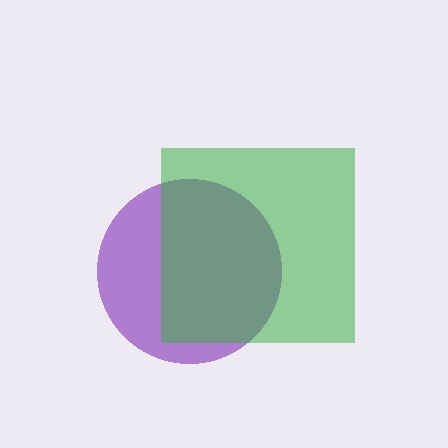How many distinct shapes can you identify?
There are 2 distinct shapes: a purple circle, a green square.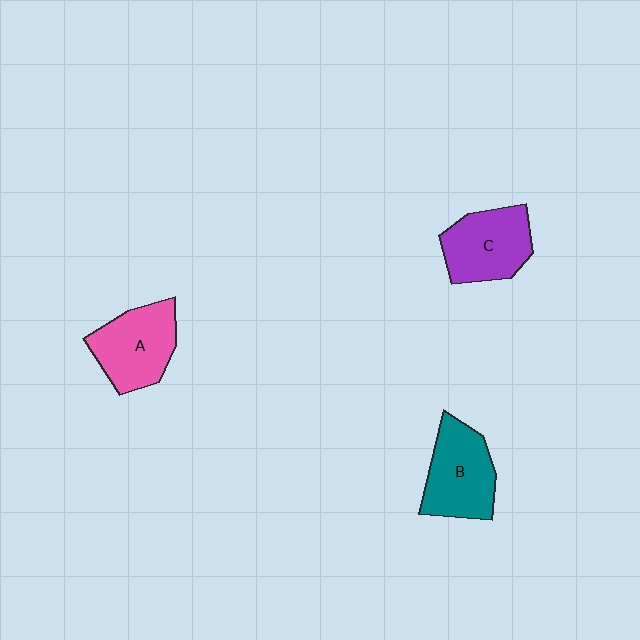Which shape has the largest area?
Shape B (teal).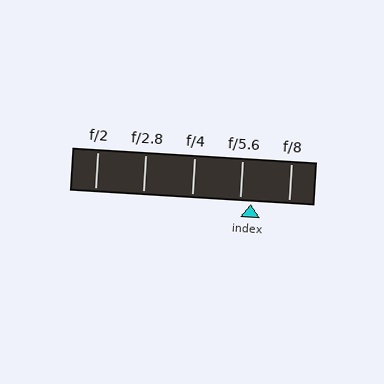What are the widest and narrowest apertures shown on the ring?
The widest aperture shown is f/2 and the narrowest is f/8.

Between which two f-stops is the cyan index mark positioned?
The index mark is between f/5.6 and f/8.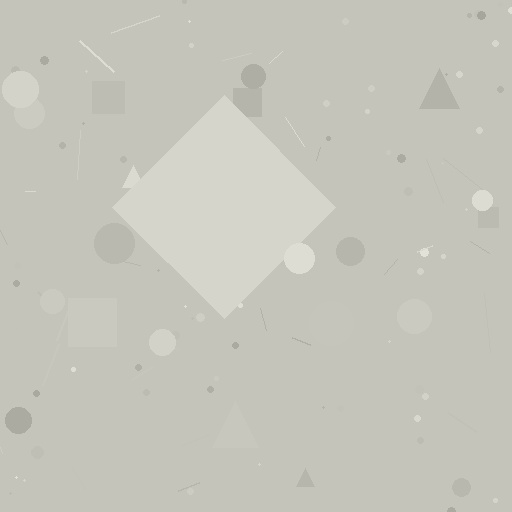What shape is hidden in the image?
A diamond is hidden in the image.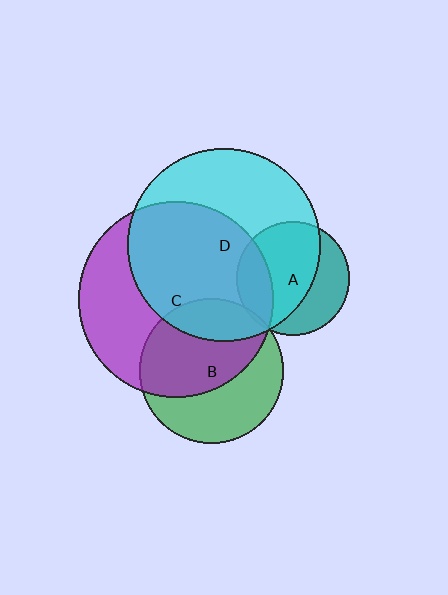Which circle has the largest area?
Circle C (purple).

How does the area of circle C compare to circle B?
Approximately 1.8 times.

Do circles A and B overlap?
Yes.